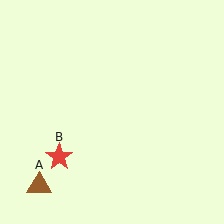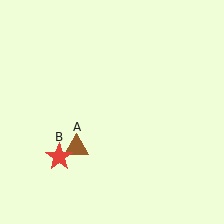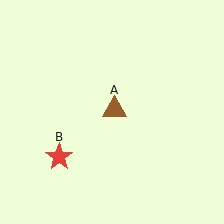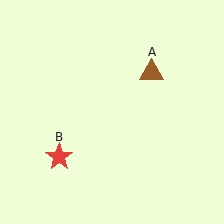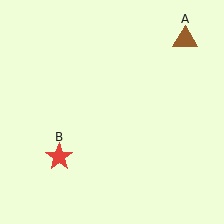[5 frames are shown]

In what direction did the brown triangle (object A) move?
The brown triangle (object A) moved up and to the right.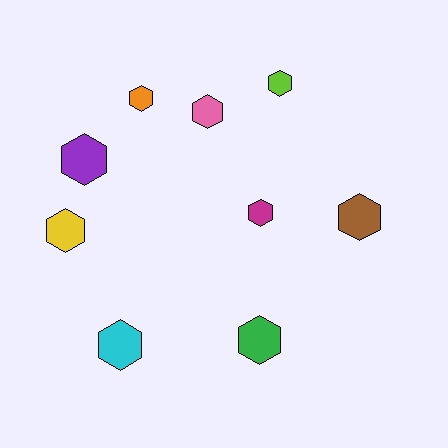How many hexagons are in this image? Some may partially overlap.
There are 9 hexagons.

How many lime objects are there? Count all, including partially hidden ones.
There is 1 lime object.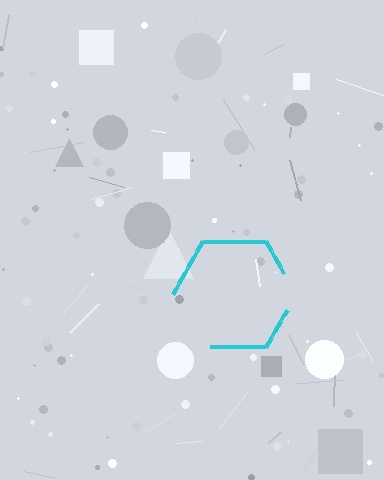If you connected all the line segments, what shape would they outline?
They would outline a hexagon.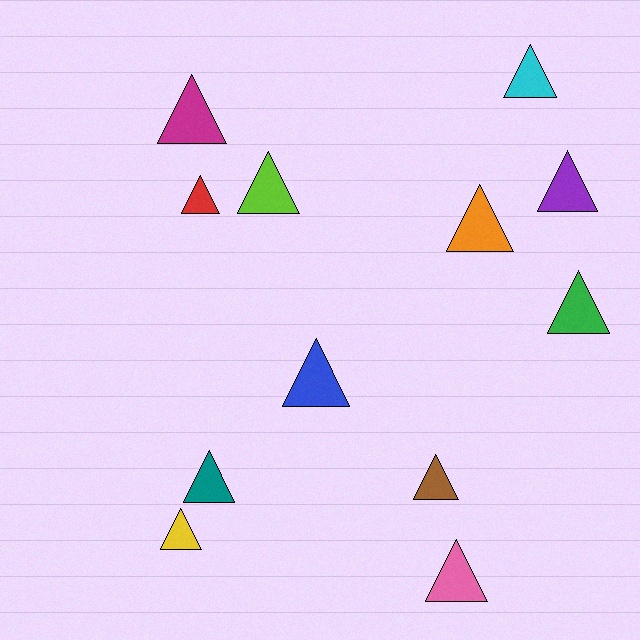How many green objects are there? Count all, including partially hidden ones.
There is 1 green object.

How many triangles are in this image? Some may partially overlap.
There are 12 triangles.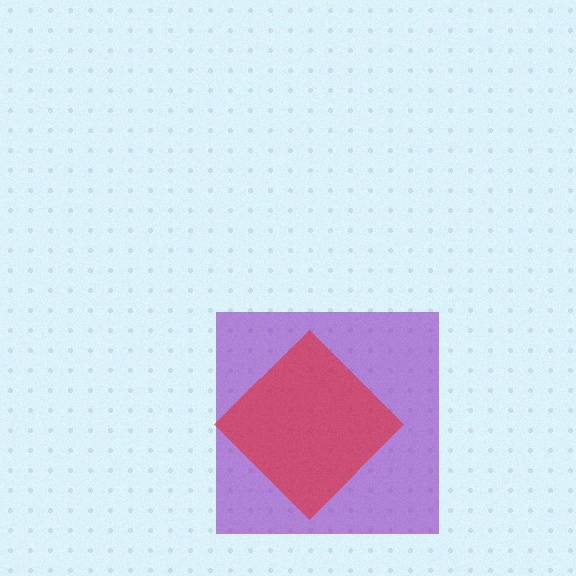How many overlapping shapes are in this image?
There are 2 overlapping shapes in the image.